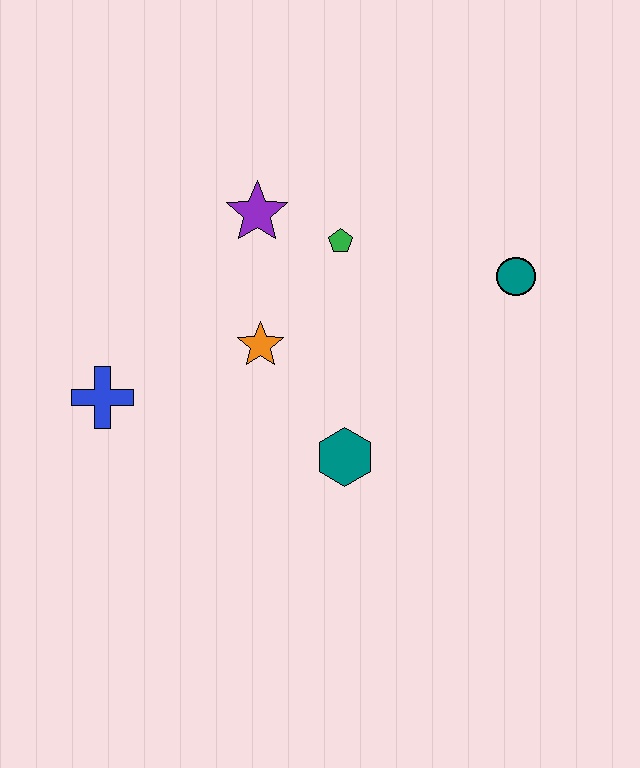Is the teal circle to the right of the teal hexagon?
Yes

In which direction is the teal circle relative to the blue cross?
The teal circle is to the right of the blue cross.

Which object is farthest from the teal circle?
The blue cross is farthest from the teal circle.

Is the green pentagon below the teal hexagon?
No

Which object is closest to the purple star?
The green pentagon is closest to the purple star.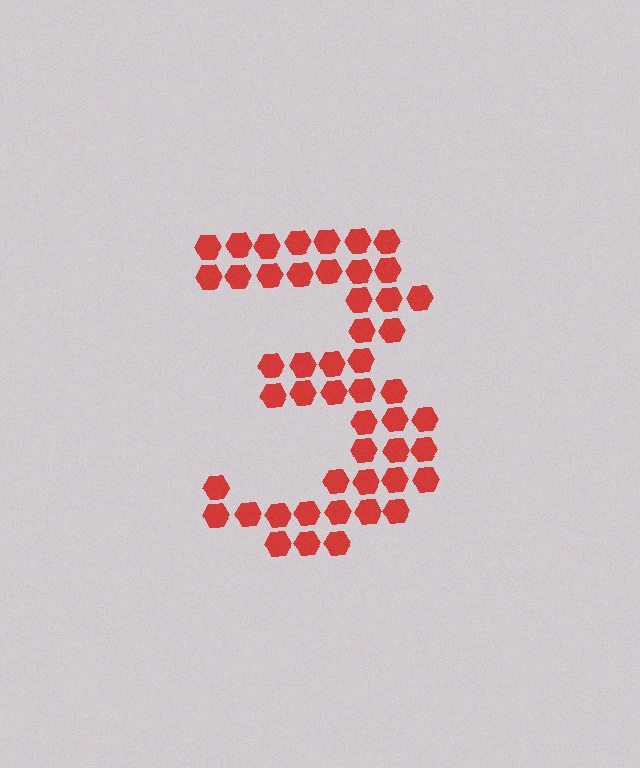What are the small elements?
The small elements are hexagons.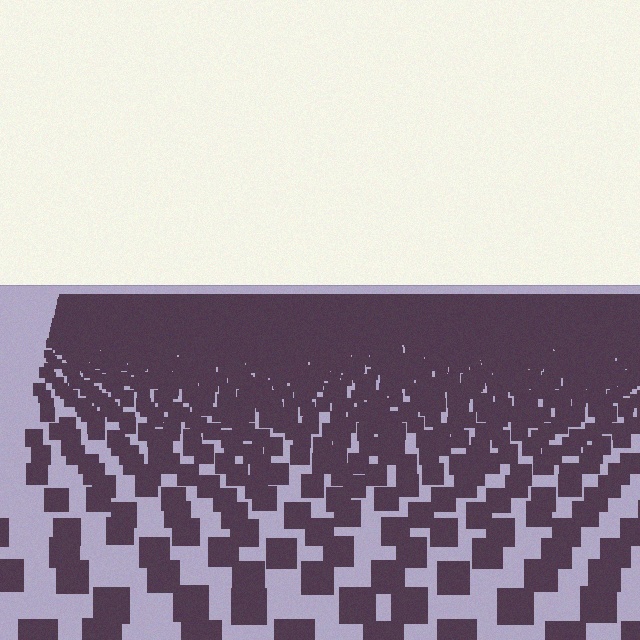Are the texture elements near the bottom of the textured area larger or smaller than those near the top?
Larger. Near the bottom, elements are closer to the viewer and appear at a bigger on-screen size.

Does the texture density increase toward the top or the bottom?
Density increases toward the top.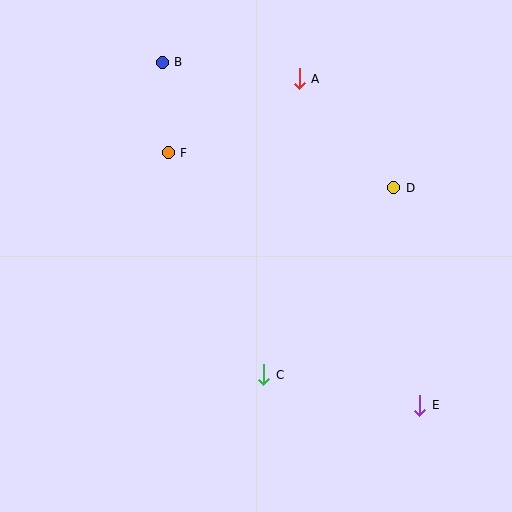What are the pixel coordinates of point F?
Point F is at (168, 153).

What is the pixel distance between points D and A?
The distance between D and A is 144 pixels.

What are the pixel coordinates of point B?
Point B is at (162, 62).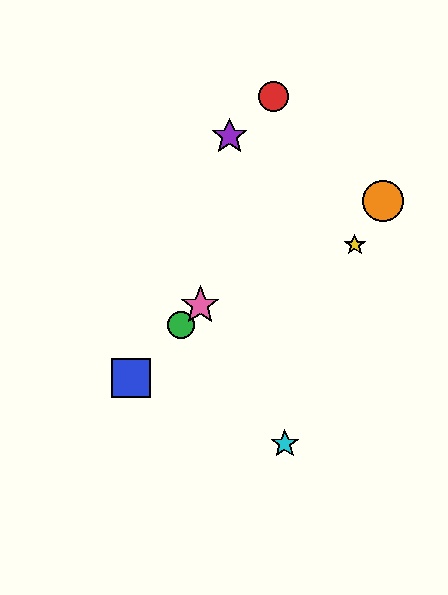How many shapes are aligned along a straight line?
3 shapes (the blue square, the green circle, the pink star) are aligned along a straight line.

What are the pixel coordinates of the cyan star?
The cyan star is at (285, 444).